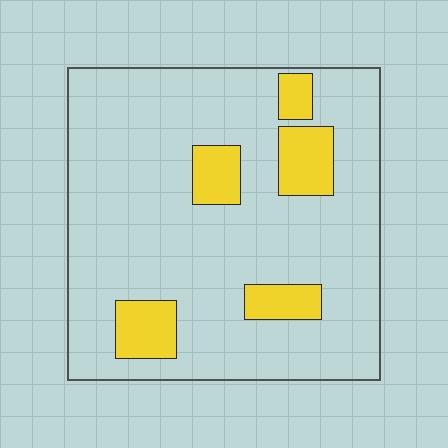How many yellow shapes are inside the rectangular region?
5.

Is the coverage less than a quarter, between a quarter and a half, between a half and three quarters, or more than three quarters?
Less than a quarter.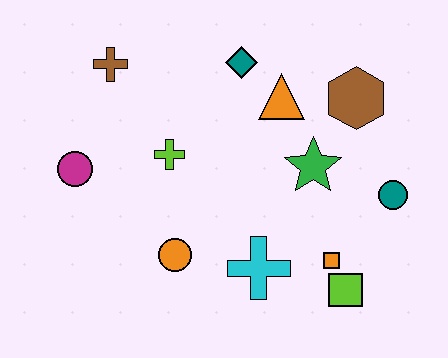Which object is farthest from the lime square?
The brown cross is farthest from the lime square.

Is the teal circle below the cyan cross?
No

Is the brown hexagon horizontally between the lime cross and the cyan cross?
No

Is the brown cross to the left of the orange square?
Yes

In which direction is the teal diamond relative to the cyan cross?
The teal diamond is above the cyan cross.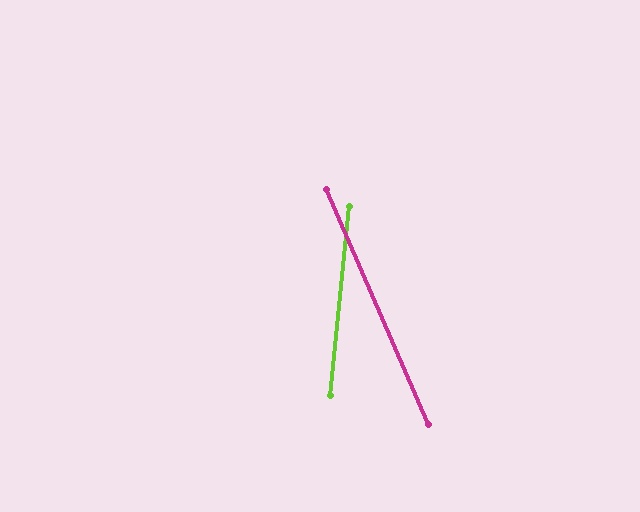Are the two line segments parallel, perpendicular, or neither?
Neither parallel nor perpendicular — they differ by about 29°.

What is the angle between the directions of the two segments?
Approximately 29 degrees.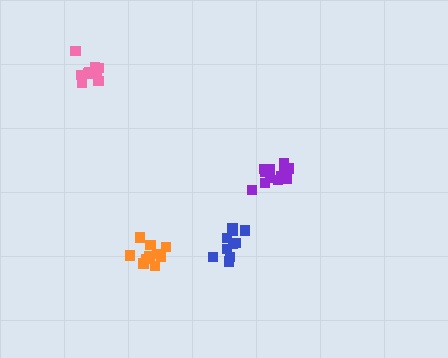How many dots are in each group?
Group 1: 11 dots, Group 2: 11 dots, Group 3: 10 dots, Group 4: 12 dots (44 total).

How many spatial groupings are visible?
There are 4 spatial groupings.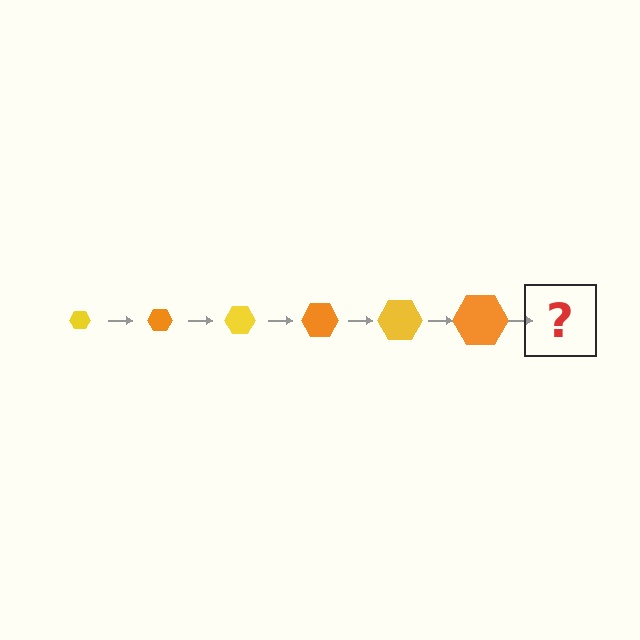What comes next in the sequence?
The next element should be a yellow hexagon, larger than the previous one.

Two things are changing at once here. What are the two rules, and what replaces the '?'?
The two rules are that the hexagon grows larger each step and the color cycles through yellow and orange. The '?' should be a yellow hexagon, larger than the previous one.